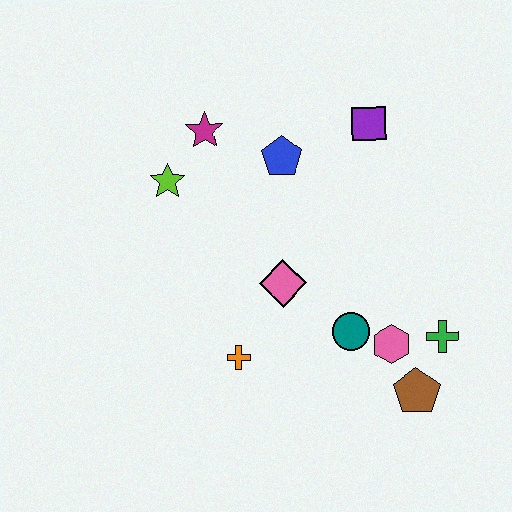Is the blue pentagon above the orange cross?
Yes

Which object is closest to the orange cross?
The pink diamond is closest to the orange cross.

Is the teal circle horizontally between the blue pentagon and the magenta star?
No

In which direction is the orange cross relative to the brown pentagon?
The orange cross is to the left of the brown pentagon.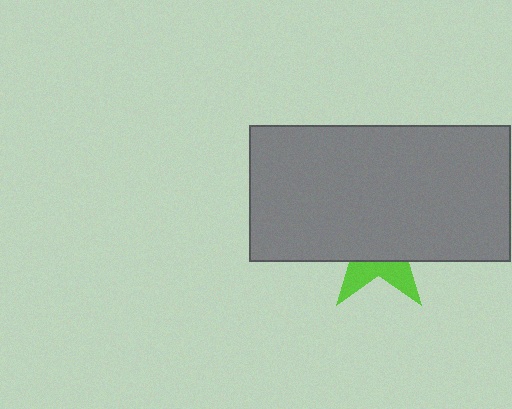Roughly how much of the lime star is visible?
A small part of it is visible (roughly 31%).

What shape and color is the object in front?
The object in front is a gray rectangle.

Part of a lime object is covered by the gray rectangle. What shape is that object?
It is a star.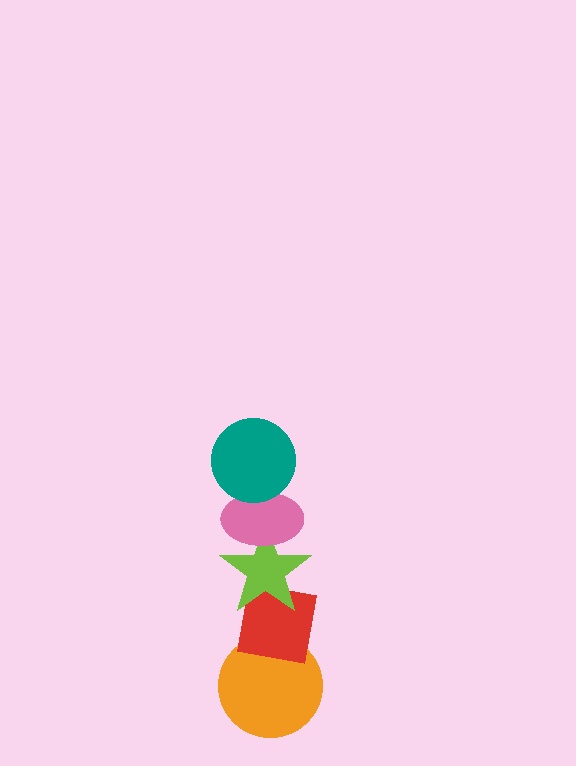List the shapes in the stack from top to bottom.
From top to bottom: the teal circle, the pink ellipse, the lime star, the red square, the orange circle.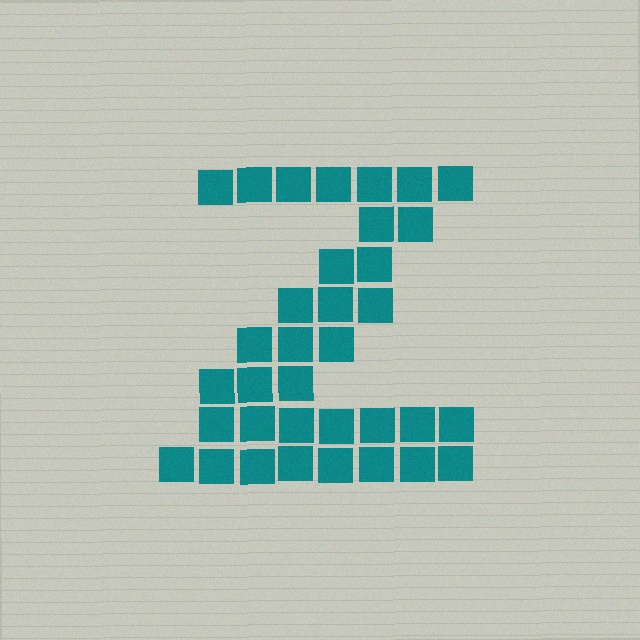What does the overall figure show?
The overall figure shows the letter Z.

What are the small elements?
The small elements are squares.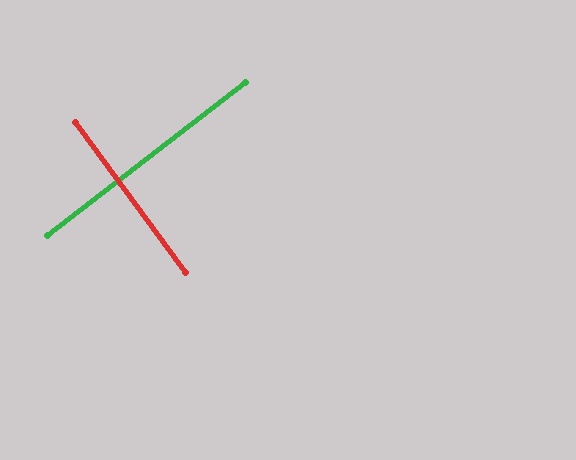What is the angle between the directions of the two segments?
Approximately 89 degrees.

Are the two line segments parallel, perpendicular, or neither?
Perpendicular — they meet at approximately 89°.